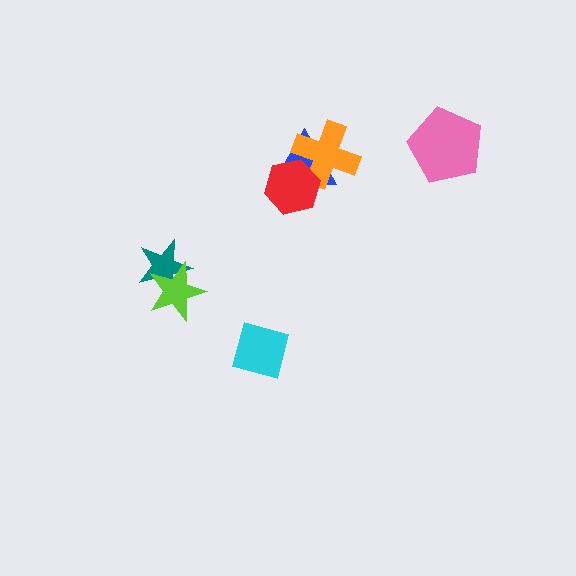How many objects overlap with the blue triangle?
2 objects overlap with the blue triangle.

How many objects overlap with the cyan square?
0 objects overlap with the cyan square.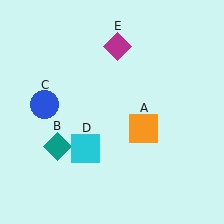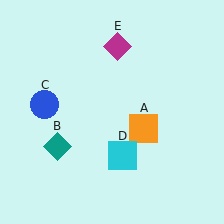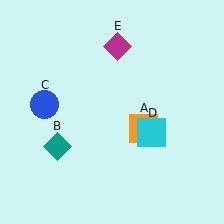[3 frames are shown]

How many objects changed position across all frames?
1 object changed position: cyan square (object D).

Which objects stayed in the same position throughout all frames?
Orange square (object A) and teal diamond (object B) and blue circle (object C) and magenta diamond (object E) remained stationary.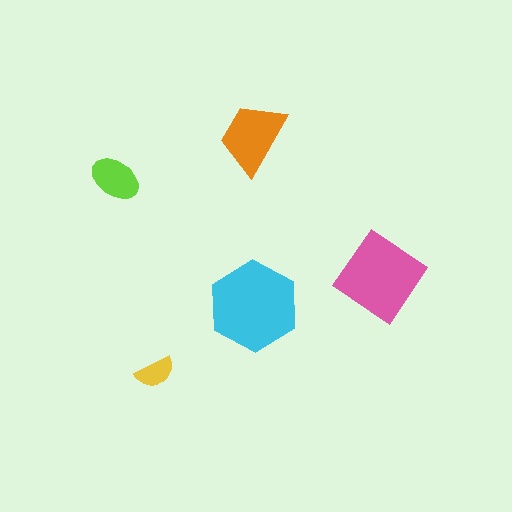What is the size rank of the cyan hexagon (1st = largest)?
1st.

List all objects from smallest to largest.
The yellow semicircle, the lime ellipse, the orange trapezoid, the pink diamond, the cyan hexagon.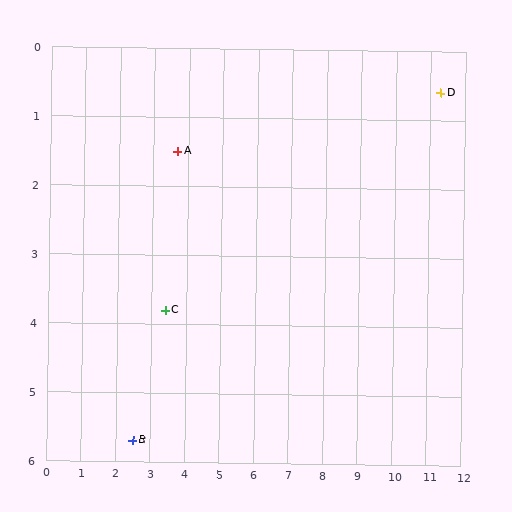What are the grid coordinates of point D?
Point D is at approximately (11.3, 0.6).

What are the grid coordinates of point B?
Point B is at approximately (2.5, 5.7).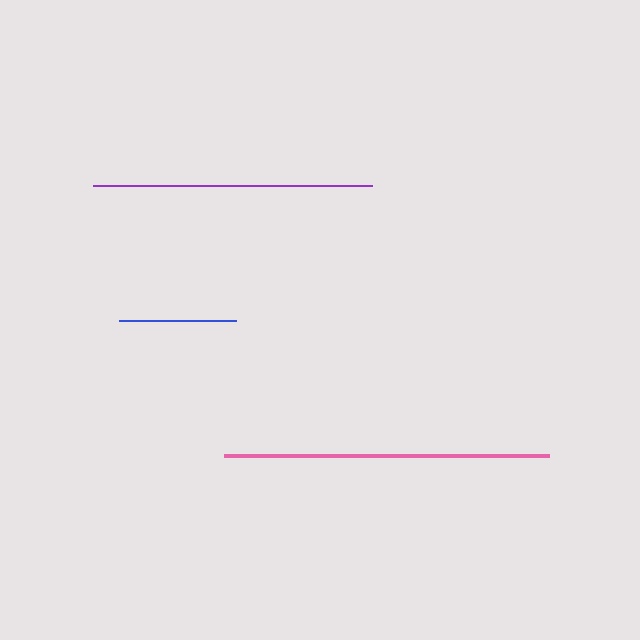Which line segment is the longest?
The pink line is the longest at approximately 325 pixels.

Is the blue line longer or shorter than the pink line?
The pink line is longer than the blue line.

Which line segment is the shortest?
The blue line is the shortest at approximately 117 pixels.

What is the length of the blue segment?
The blue segment is approximately 117 pixels long.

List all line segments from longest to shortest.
From longest to shortest: pink, purple, blue.